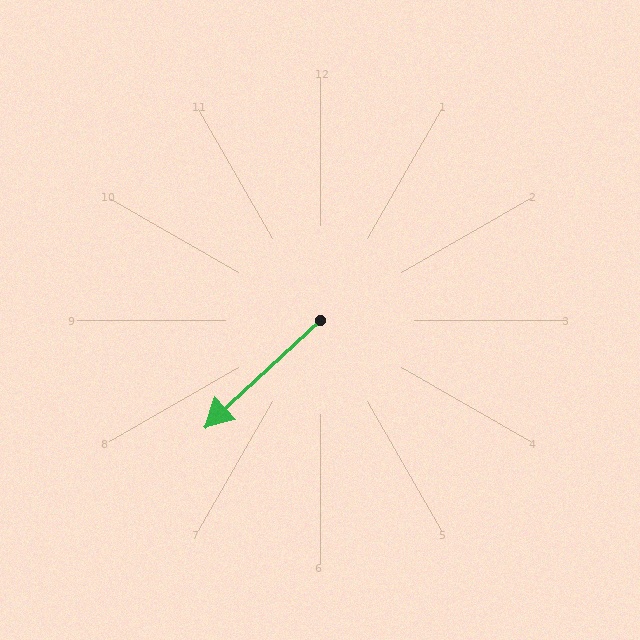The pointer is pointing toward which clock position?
Roughly 8 o'clock.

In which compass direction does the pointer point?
Southwest.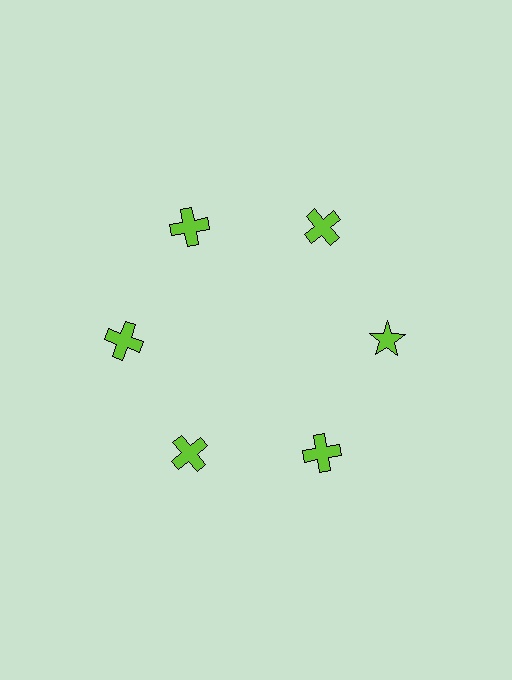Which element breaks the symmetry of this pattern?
The lime star at roughly the 3 o'clock position breaks the symmetry. All other shapes are lime crosses.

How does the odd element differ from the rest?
It has a different shape: star instead of cross.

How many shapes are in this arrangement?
There are 6 shapes arranged in a ring pattern.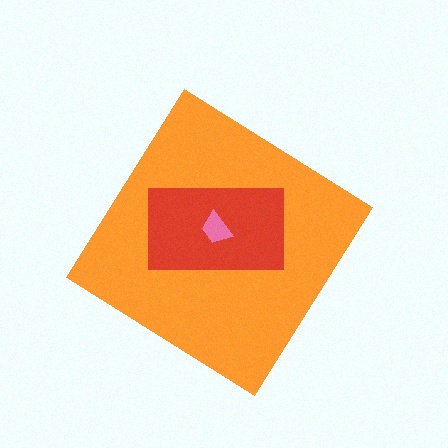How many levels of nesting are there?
3.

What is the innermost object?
The pink trapezoid.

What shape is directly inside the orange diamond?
The red rectangle.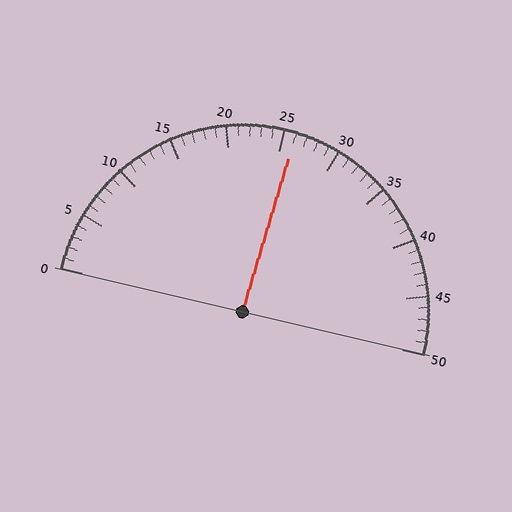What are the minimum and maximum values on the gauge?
The gauge ranges from 0 to 50.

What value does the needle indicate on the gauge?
The needle indicates approximately 26.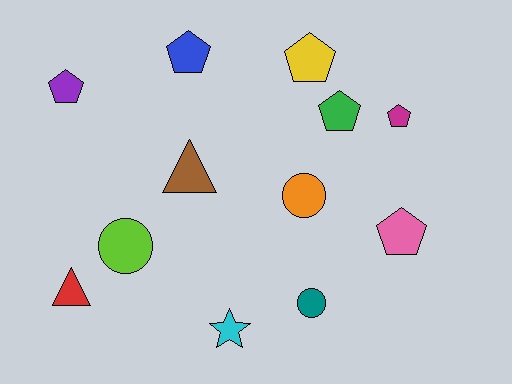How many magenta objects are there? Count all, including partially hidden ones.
There is 1 magenta object.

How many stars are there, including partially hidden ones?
There is 1 star.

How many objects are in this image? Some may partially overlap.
There are 12 objects.